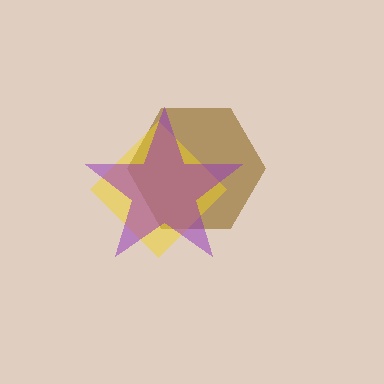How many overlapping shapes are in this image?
There are 3 overlapping shapes in the image.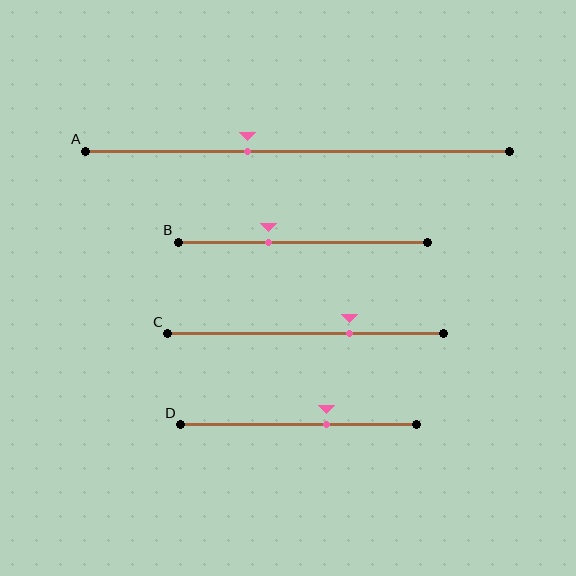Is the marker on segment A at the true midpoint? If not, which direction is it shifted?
No, the marker on segment A is shifted to the left by about 12% of the segment length.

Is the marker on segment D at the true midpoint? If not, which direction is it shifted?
No, the marker on segment D is shifted to the right by about 12% of the segment length.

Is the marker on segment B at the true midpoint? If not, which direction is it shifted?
No, the marker on segment B is shifted to the left by about 14% of the segment length.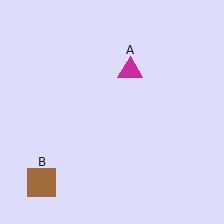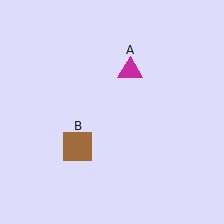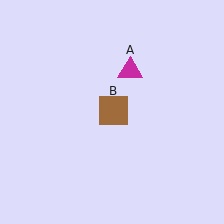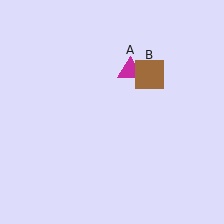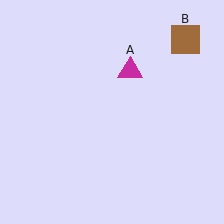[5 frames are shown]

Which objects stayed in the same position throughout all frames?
Magenta triangle (object A) remained stationary.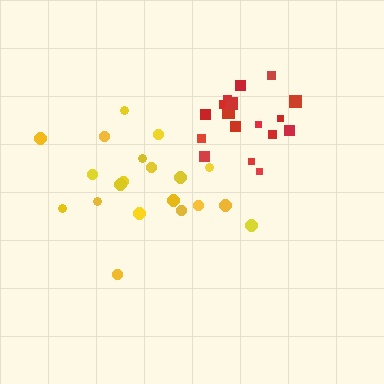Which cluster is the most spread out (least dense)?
Yellow.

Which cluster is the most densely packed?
Red.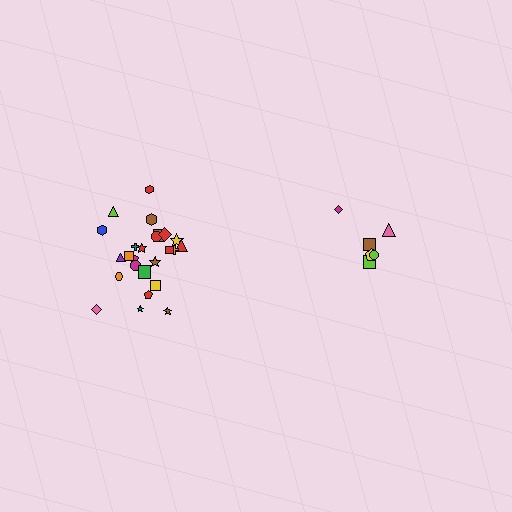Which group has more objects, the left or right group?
The left group.